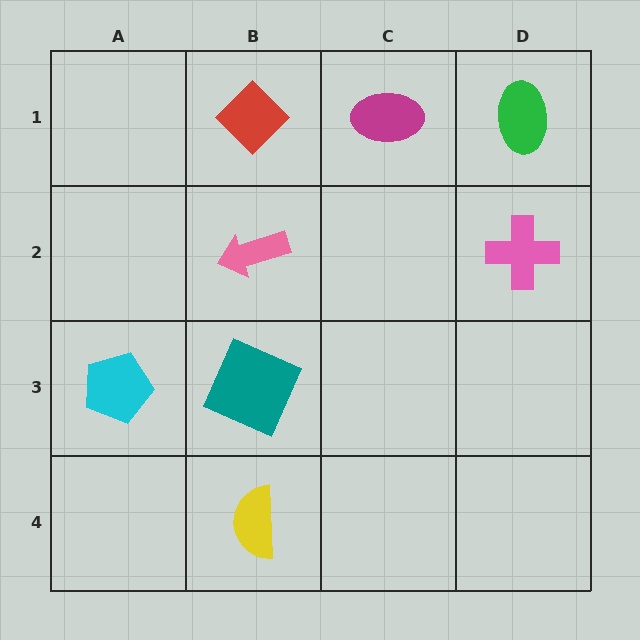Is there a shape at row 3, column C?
No, that cell is empty.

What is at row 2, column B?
A pink arrow.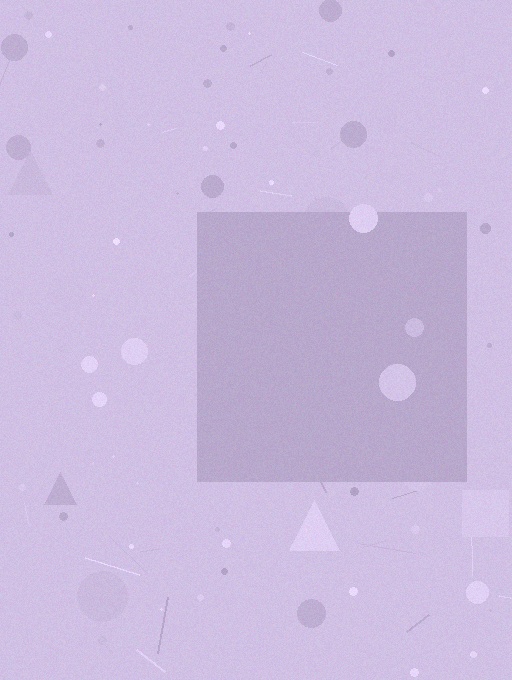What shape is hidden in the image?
A square is hidden in the image.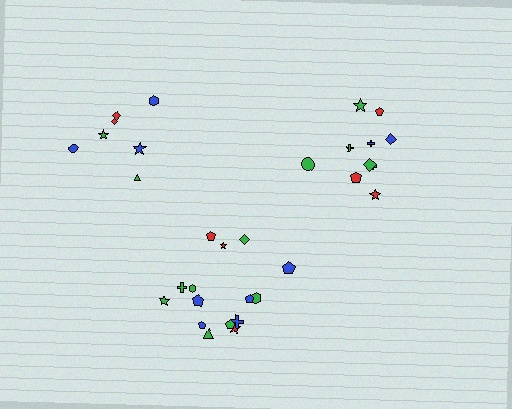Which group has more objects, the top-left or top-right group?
The top-right group.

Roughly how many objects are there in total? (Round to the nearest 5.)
Roughly 30 objects in total.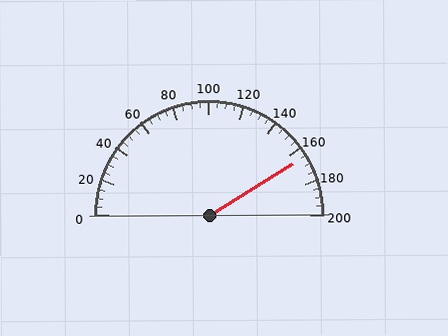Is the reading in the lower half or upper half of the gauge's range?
The reading is in the upper half of the range (0 to 200).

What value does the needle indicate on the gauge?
The needle indicates approximately 165.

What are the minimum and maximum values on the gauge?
The gauge ranges from 0 to 200.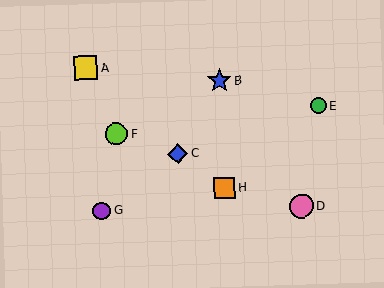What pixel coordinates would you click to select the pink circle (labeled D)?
Click at (301, 206) to select the pink circle D.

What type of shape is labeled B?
Shape B is a blue star.